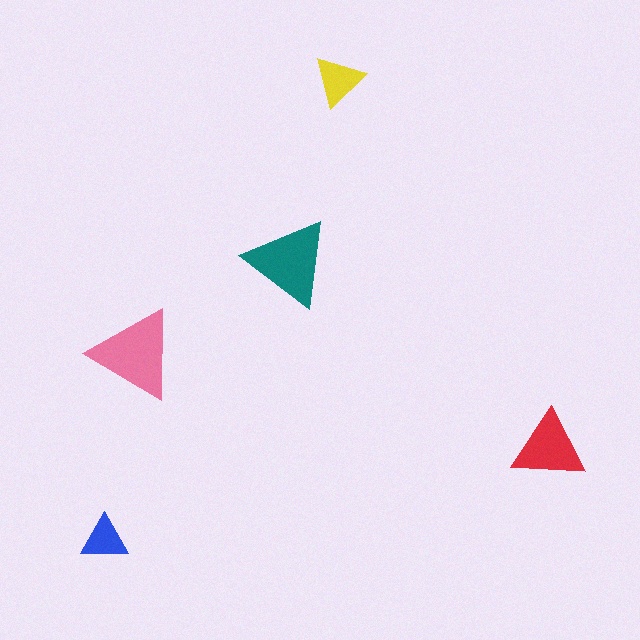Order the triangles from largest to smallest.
the pink one, the teal one, the red one, the yellow one, the blue one.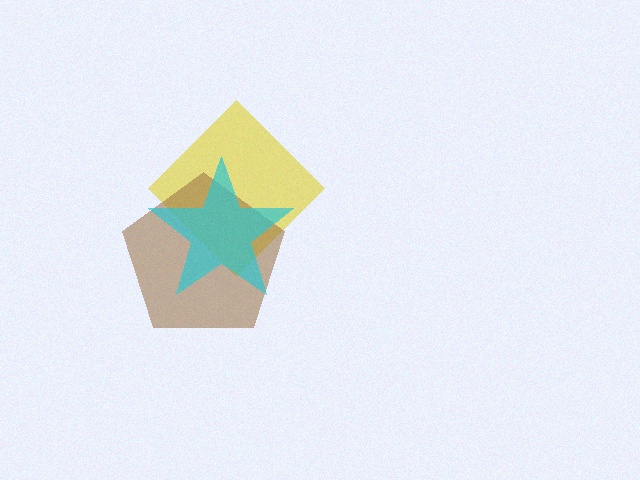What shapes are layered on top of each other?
The layered shapes are: a yellow diamond, a brown pentagon, a cyan star.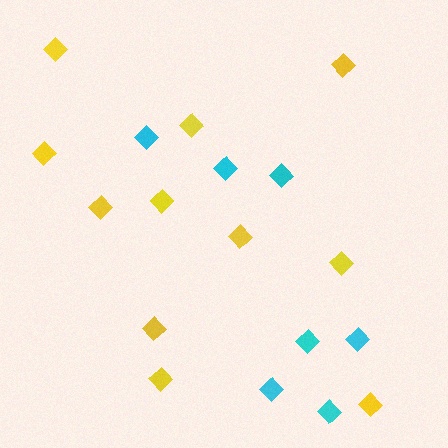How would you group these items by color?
There are 2 groups: one group of cyan diamonds (7) and one group of yellow diamonds (11).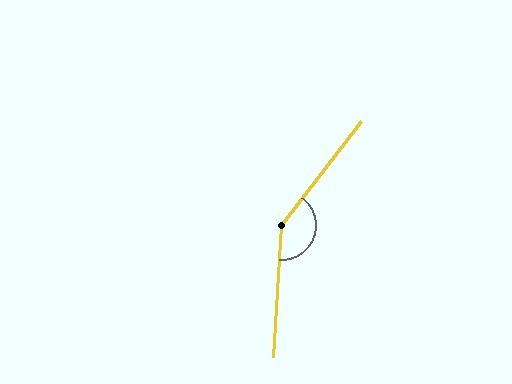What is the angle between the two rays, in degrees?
Approximately 146 degrees.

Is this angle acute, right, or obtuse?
It is obtuse.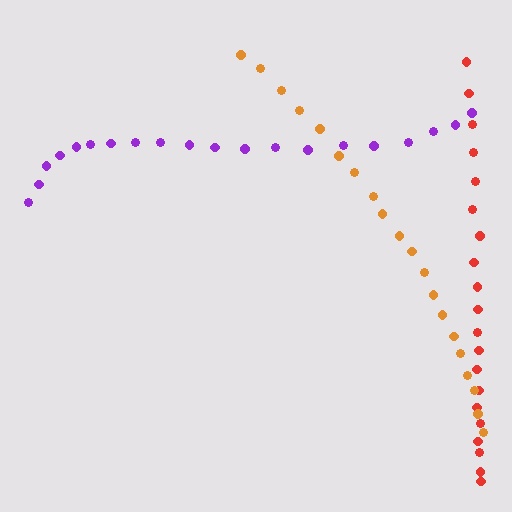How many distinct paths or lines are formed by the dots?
There are 3 distinct paths.